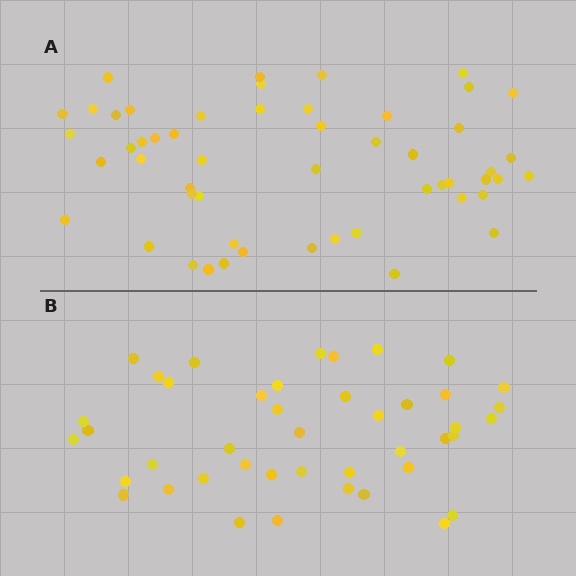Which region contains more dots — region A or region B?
Region A (the top region) has more dots.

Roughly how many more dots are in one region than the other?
Region A has roughly 10 or so more dots than region B.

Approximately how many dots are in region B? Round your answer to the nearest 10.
About 40 dots. (The exact count is 43, which rounds to 40.)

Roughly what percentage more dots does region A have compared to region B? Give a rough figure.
About 25% more.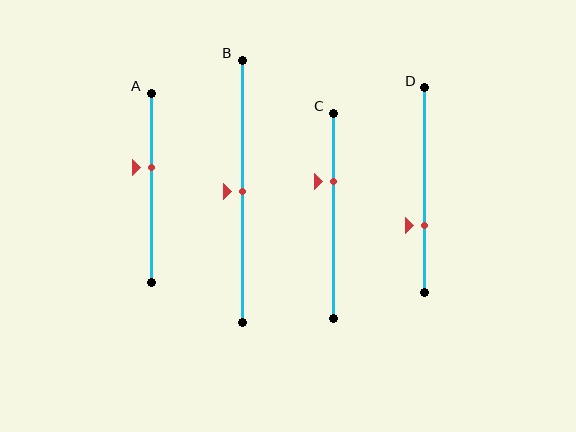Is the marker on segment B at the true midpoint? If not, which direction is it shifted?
Yes, the marker on segment B is at the true midpoint.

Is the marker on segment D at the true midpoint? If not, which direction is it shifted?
No, the marker on segment D is shifted downward by about 18% of the segment length.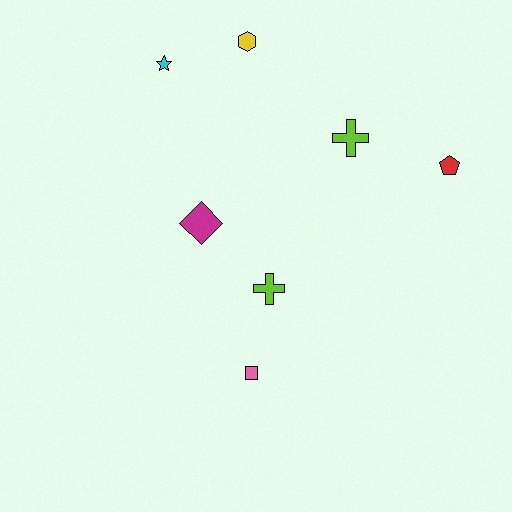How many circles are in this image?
There are no circles.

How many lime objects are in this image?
There are 2 lime objects.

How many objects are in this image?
There are 7 objects.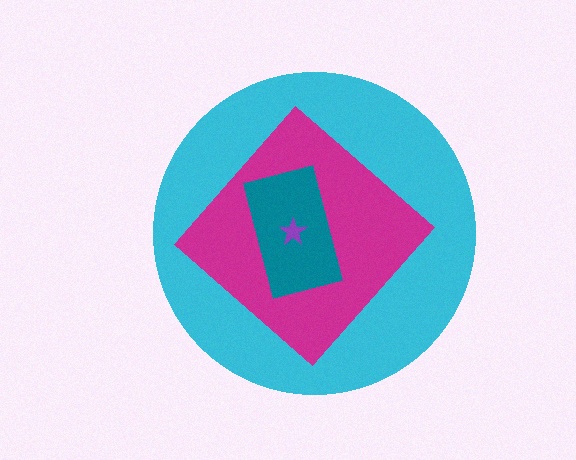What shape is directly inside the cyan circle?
The magenta diamond.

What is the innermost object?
The purple star.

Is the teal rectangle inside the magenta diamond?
Yes.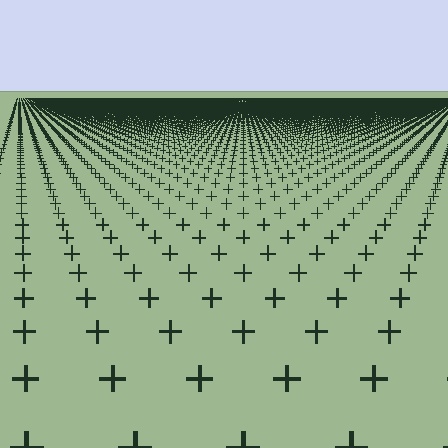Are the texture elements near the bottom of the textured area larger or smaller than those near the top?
Larger. Near the bottom, elements are closer to the viewer and appear at a bigger on-screen size.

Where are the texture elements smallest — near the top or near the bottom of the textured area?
Near the top.